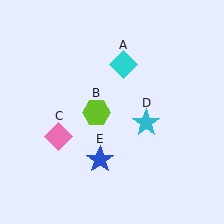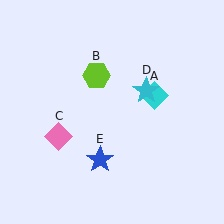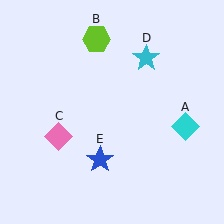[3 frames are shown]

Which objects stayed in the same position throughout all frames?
Pink diamond (object C) and blue star (object E) remained stationary.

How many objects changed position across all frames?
3 objects changed position: cyan diamond (object A), lime hexagon (object B), cyan star (object D).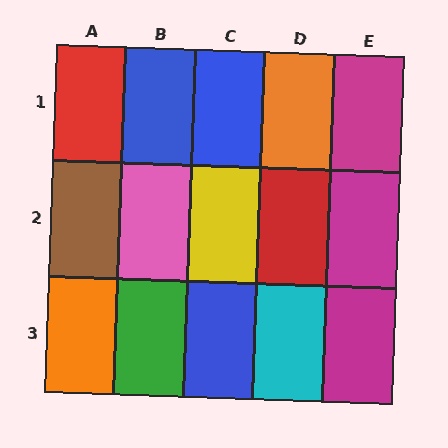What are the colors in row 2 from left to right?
Brown, pink, yellow, red, magenta.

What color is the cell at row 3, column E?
Magenta.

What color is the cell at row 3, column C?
Blue.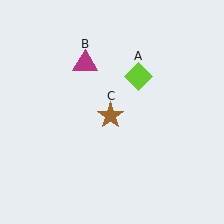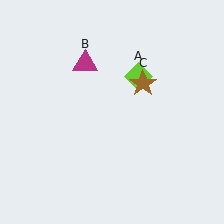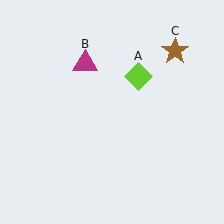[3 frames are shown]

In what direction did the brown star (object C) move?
The brown star (object C) moved up and to the right.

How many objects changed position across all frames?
1 object changed position: brown star (object C).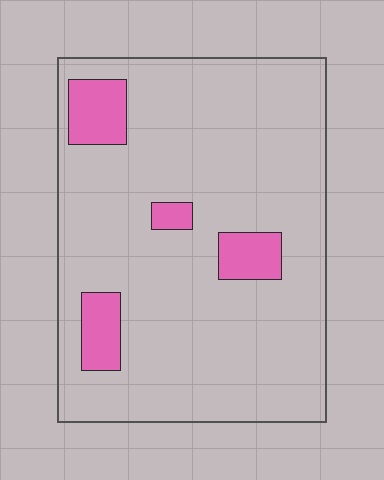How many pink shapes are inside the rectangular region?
4.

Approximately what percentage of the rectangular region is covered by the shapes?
Approximately 10%.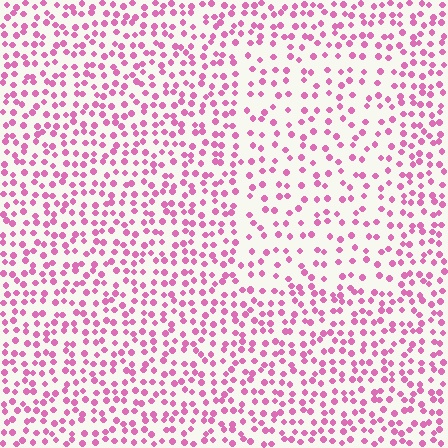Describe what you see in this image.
The image contains small pink elements arranged at two different densities. A rectangle-shaped region is visible where the elements are less densely packed than the surrounding area.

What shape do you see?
I see a rectangle.